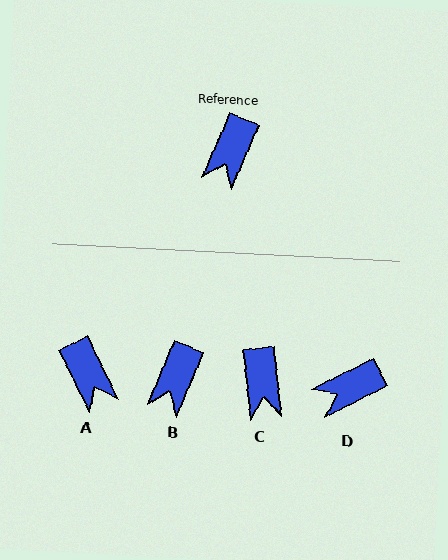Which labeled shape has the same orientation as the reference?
B.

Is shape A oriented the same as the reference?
No, it is off by about 49 degrees.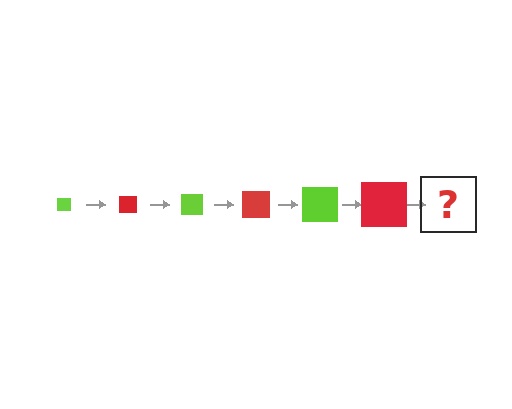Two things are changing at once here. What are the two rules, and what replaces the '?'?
The two rules are that the square grows larger each step and the color cycles through lime and red. The '?' should be a lime square, larger than the previous one.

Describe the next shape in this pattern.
It should be a lime square, larger than the previous one.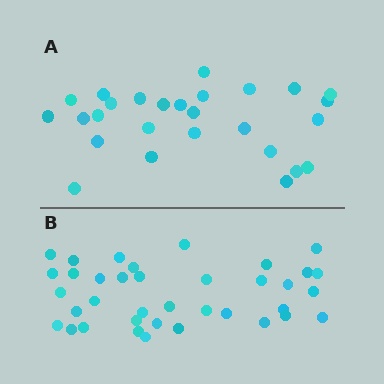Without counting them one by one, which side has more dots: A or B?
Region B (the bottom region) has more dots.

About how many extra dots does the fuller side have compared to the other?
Region B has roughly 10 or so more dots than region A.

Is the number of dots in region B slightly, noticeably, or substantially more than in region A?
Region B has noticeably more, but not dramatically so. The ratio is roughly 1.4 to 1.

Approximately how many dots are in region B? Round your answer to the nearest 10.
About 40 dots. (The exact count is 37, which rounds to 40.)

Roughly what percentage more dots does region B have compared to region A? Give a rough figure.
About 35% more.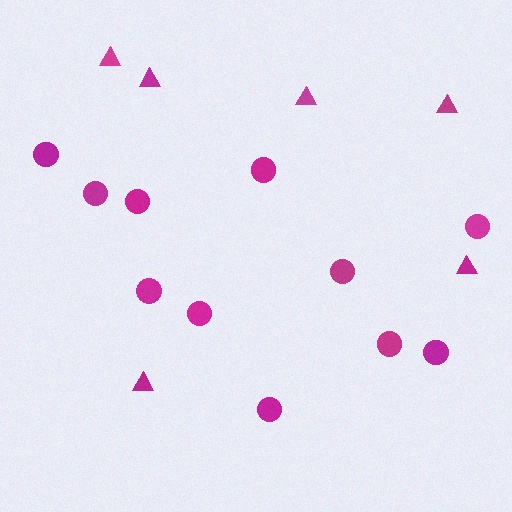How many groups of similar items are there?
There are 2 groups: one group of circles (11) and one group of triangles (6).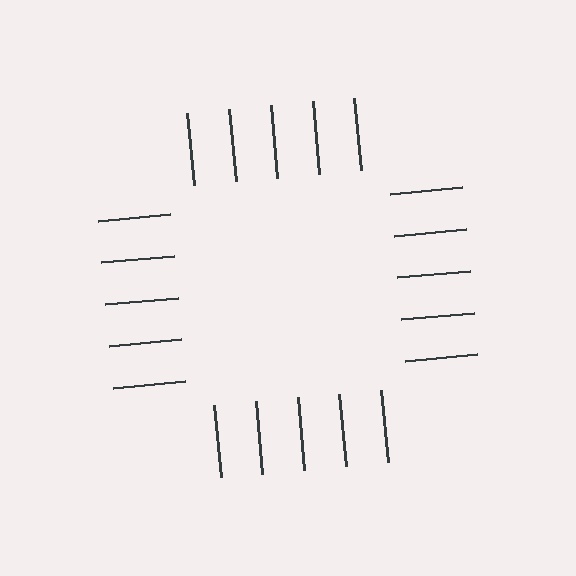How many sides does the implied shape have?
4 sides — the line-ends trace a square.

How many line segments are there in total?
20 — 5 along each of the 4 edges.